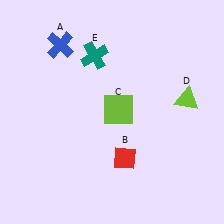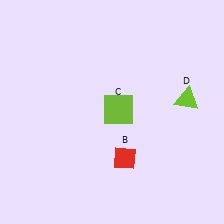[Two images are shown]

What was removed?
The blue cross (A), the teal cross (E) were removed in Image 2.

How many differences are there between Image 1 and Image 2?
There are 2 differences between the two images.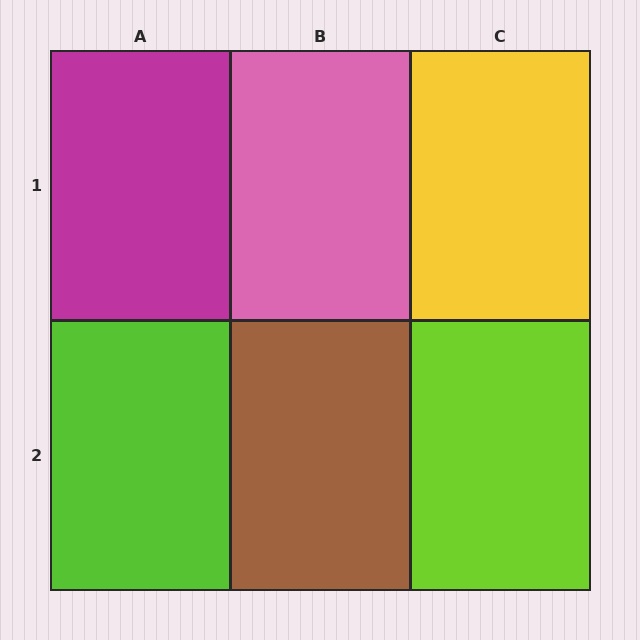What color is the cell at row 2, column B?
Brown.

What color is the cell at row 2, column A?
Lime.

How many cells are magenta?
1 cell is magenta.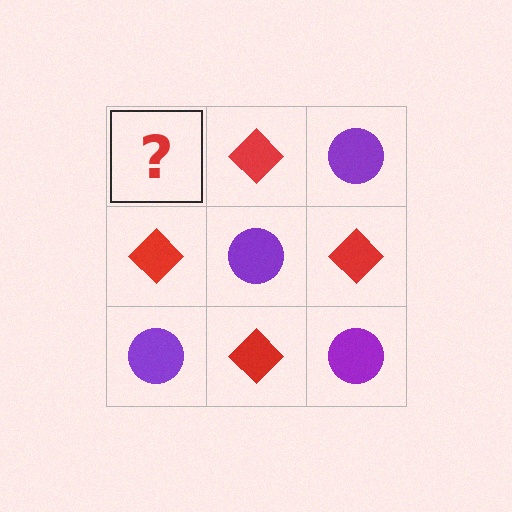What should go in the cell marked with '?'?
The missing cell should contain a purple circle.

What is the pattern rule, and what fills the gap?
The rule is that it alternates purple circle and red diamond in a checkerboard pattern. The gap should be filled with a purple circle.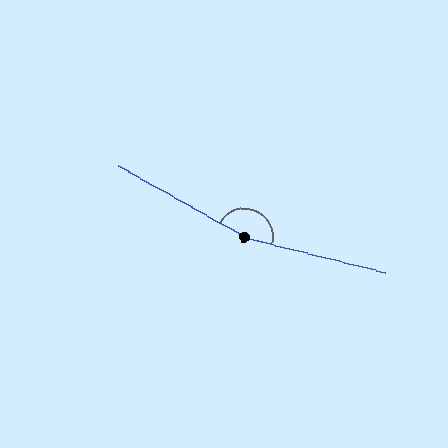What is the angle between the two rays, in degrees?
Approximately 165 degrees.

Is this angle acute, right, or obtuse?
It is obtuse.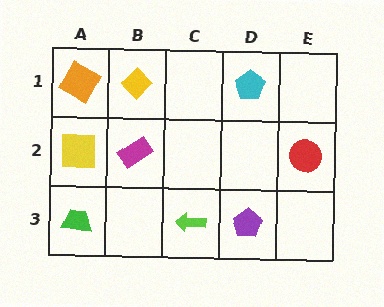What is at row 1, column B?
A yellow diamond.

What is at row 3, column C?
A lime arrow.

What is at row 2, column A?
A yellow square.